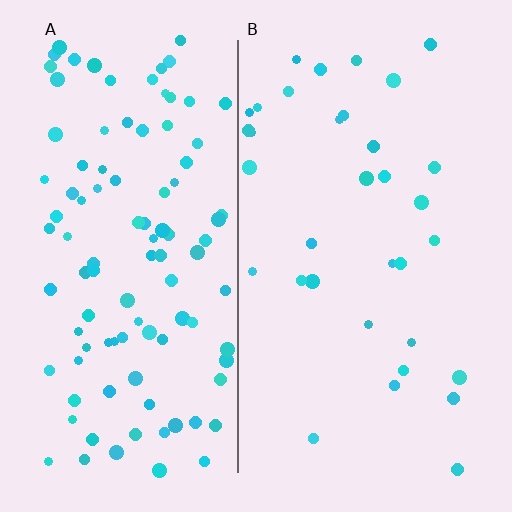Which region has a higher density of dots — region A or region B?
A (the left).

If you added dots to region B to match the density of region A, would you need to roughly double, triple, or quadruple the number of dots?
Approximately triple.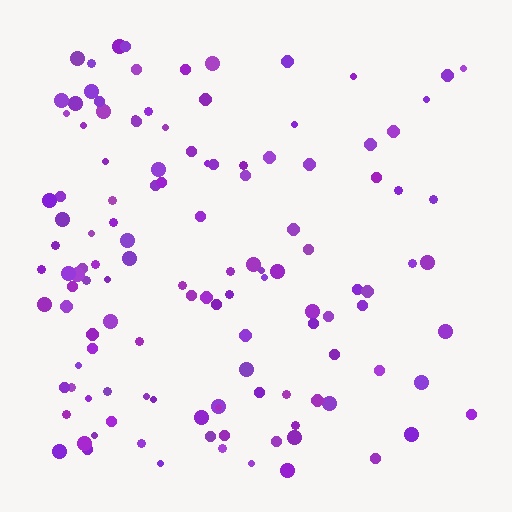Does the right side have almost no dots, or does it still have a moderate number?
Still a moderate number, just noticeably fewer than the left.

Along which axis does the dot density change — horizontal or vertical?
Horizontal.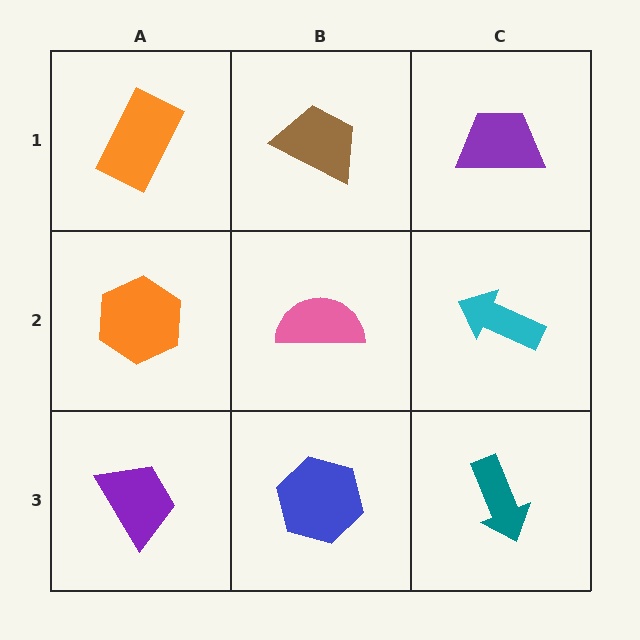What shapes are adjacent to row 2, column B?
A brown trapezoid (row 1, column B), a blue hexagon (row 3, column B), an orange hexagon (row 2, column A), a cyan arrow (row 2, column C).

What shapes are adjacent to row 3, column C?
A cyan arrow (row 2, column C), a blue hexagon (row 3, column B).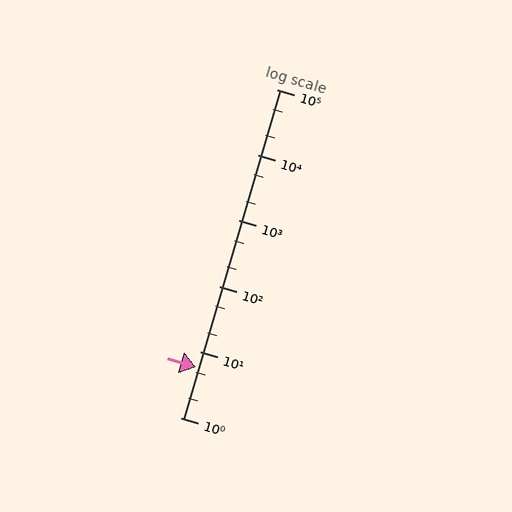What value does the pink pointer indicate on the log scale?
The pointer indicates approximately 5.9.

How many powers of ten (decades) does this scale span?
The scale spans 5 decades, from 1 to 100000.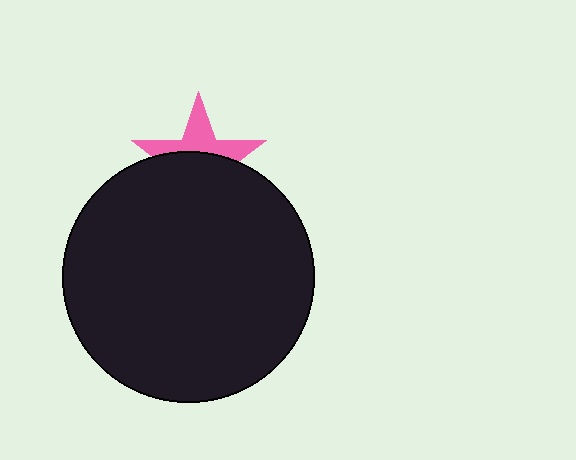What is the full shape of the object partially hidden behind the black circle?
The partially hidden object is a pink star.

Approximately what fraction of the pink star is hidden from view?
Roughly 58% of the pink star is hidden behind the black circle.